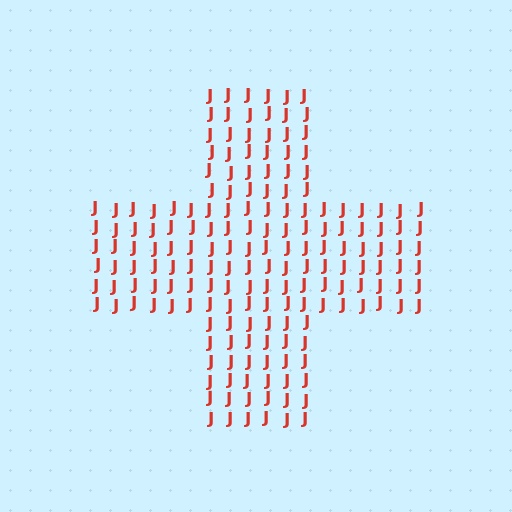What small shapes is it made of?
It is made of small letter J's.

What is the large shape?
The large shape is a cross.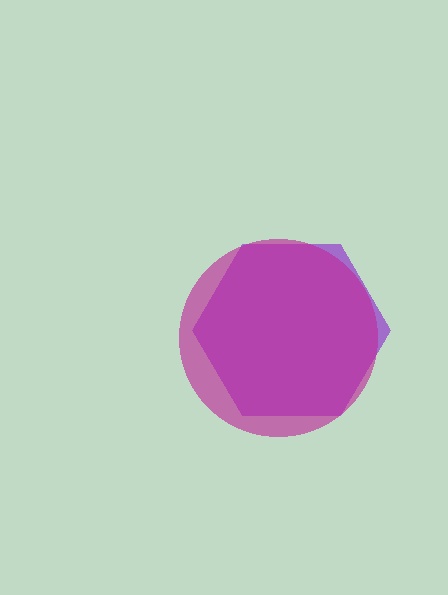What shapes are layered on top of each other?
The layered shapes are: a purple hexagon, a magenta circle.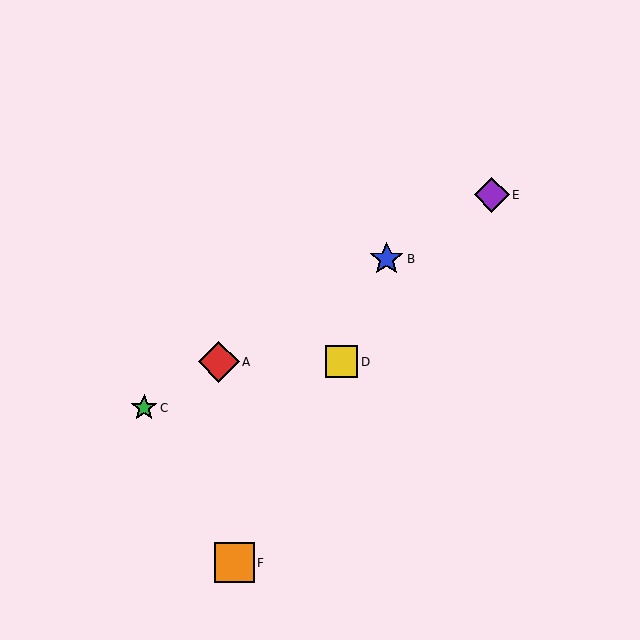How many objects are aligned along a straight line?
4 objects (A, B, C, E) are aligned along a straight line.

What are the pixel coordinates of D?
Object D is at (342, 362).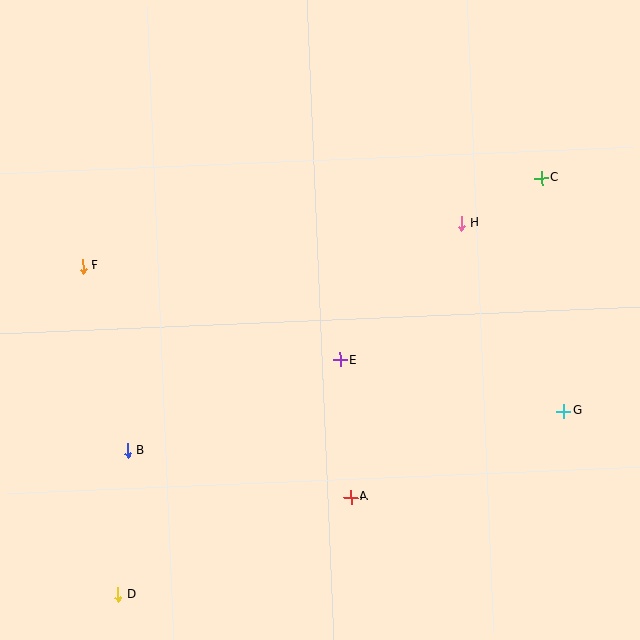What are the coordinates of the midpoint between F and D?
The midpoint between F and D is at (100, 430).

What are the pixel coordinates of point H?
Point H is at (461, 223).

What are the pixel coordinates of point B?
Point B is at (127, 450).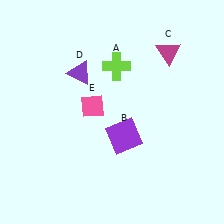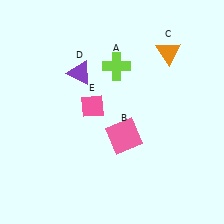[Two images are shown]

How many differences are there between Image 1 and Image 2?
There are 2 differences between the two images.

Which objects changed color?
B changed from purple to pink. C changed from magenta to orange.